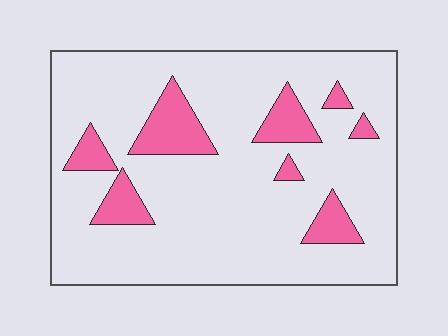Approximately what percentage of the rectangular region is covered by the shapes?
Approximately 15%.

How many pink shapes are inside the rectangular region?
8.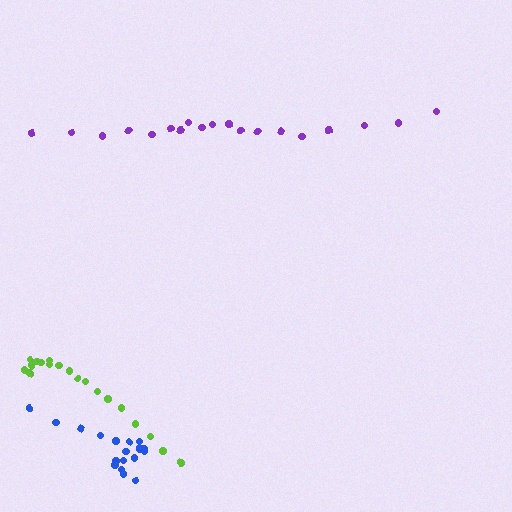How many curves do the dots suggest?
There are 3 distinct paths.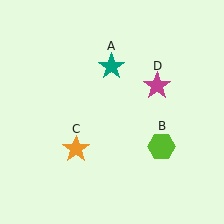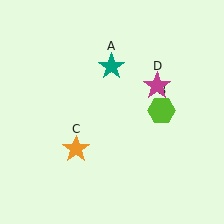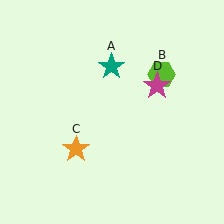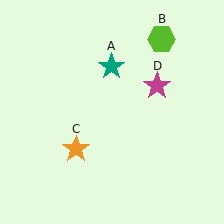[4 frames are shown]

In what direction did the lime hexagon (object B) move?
The lime hexagon (object B) moved up.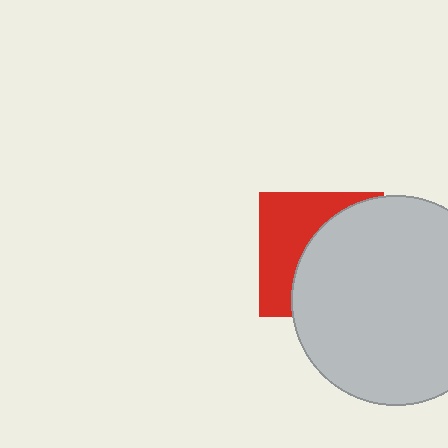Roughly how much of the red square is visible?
A small part of it is visible (roughly 43%).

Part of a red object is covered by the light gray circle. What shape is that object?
It is a square.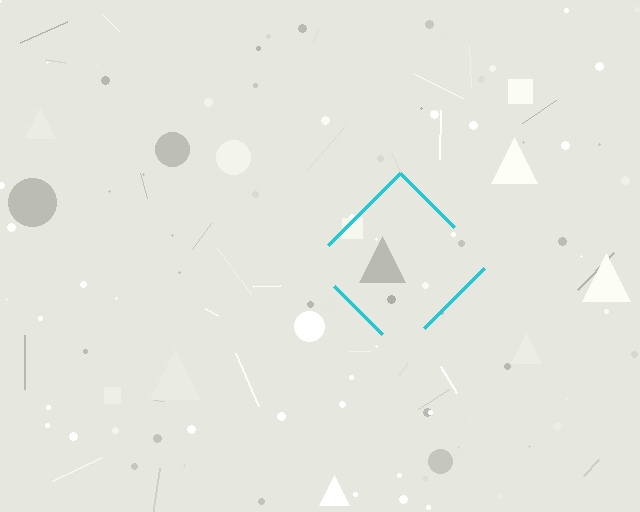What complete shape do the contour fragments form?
The contour fragments form a diamond.